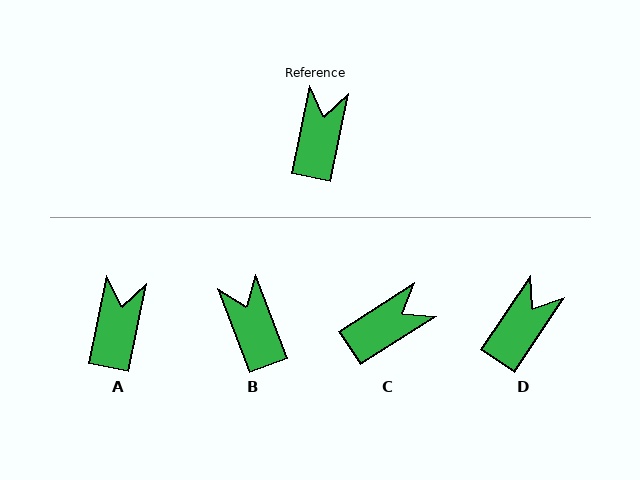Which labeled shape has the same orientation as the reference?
A.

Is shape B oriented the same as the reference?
No, it is off by about 33 degrees.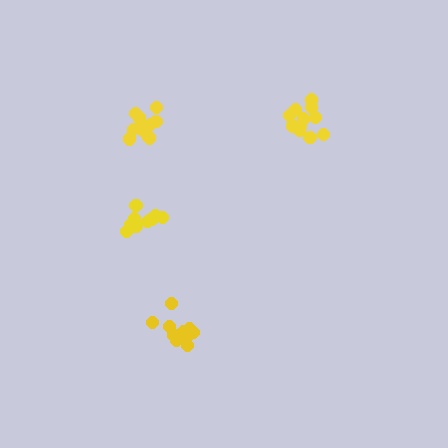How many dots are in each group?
Group 1: 11 dots, Group 2: 11 dots, Group 3: 12 dots, Group 4: 10 dots (44 total).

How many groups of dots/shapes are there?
There are 4 groups.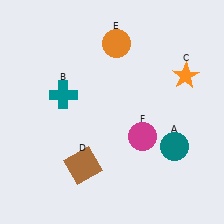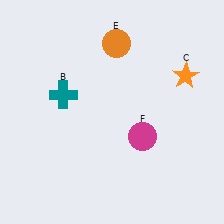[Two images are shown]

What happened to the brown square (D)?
The brown square (D) was removed in Image 2. It was in the bottom-left area of Image 1.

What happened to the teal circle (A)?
The teal circle (A) was removed in Image 2. It was in the bottom-right area of Image 1.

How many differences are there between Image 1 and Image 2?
There are 2 differences between the two images.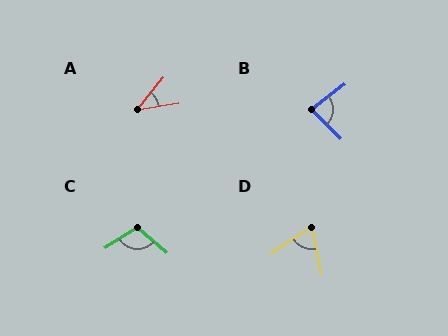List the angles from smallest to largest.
A (42°), D (68°), B (82°), C (107°).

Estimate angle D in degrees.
Approximately 68 degrees.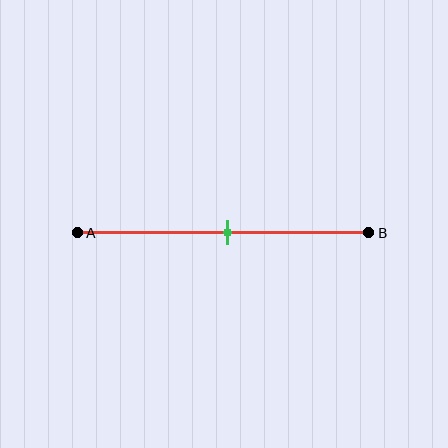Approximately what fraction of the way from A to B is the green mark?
The green mark is approximately 50% of the way from A to B.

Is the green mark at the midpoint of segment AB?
Yes, the mark is approximately at the midpoint.